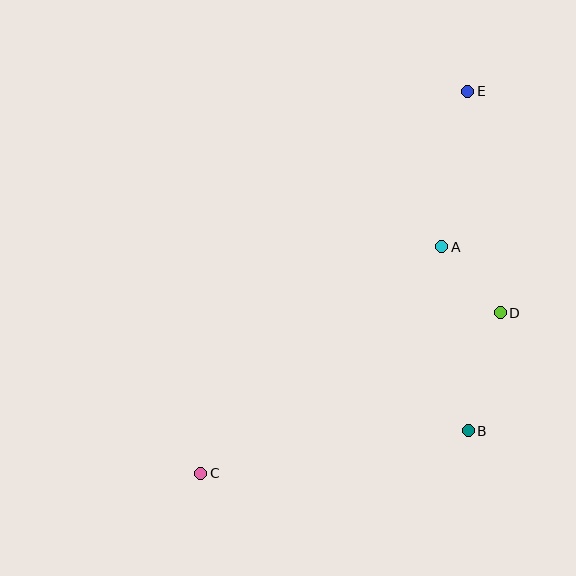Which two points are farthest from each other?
Points C and E are farthest from each other.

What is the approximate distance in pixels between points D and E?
The distance between D and E is approximately 224 pixels.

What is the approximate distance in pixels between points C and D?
The distance between C and D is approximately 340 pixels.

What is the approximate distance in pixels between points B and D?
The distance between B and D is approximately 122 pixels.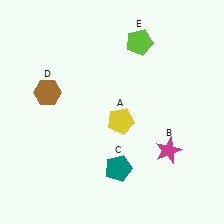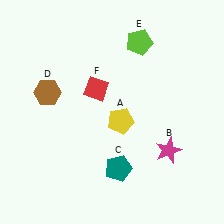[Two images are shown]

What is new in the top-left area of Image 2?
A red diamond (F) was added in the top-left area of Image 2.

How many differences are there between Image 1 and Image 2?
There is 1 difference between the two images.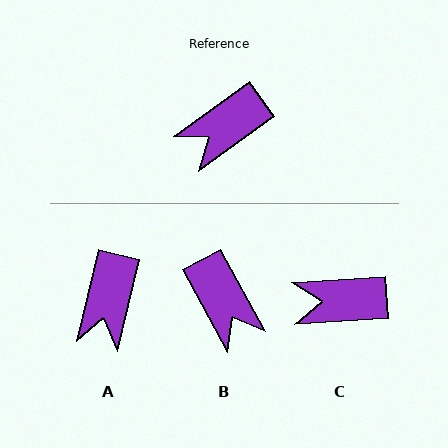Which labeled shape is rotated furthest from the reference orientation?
B, about 83 degrees away.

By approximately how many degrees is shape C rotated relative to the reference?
Approximately 32 degrees clockwise.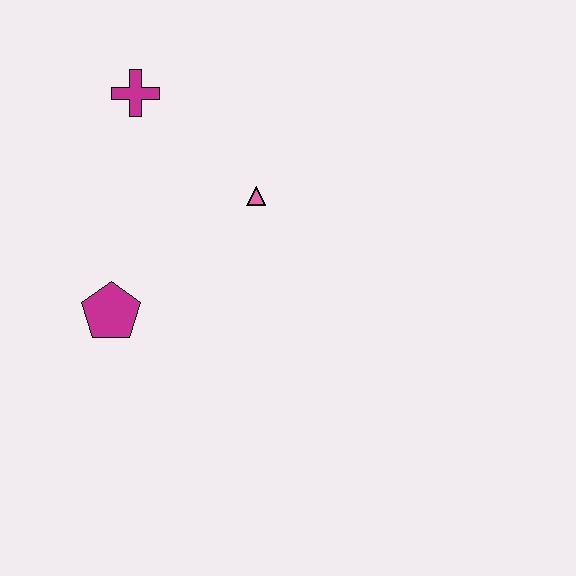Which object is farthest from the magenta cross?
The magenta pentagon is farthest from the magenta cross.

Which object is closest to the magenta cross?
The pink triangle is closest to the magenta cross.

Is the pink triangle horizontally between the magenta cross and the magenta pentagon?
No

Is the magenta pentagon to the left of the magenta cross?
Yes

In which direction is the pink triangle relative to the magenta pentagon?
The pink triangle is to the right of the magenta pentagon.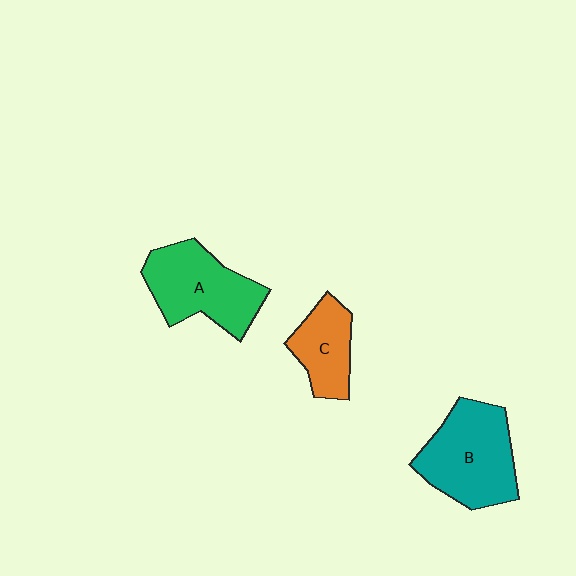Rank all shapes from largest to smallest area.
From largest to smallest: B (teal), A (green), C (orange).